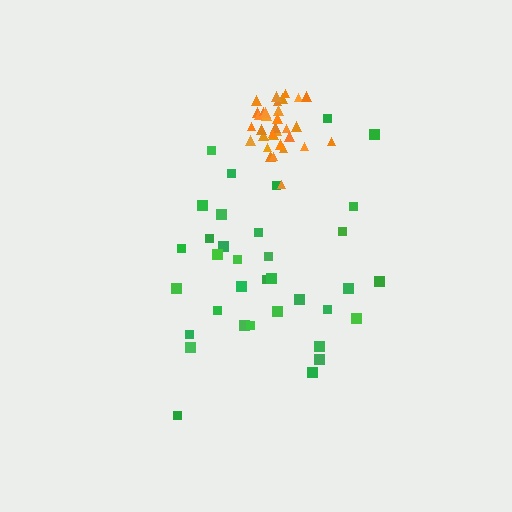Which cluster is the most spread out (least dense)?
Green.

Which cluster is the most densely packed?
Orange.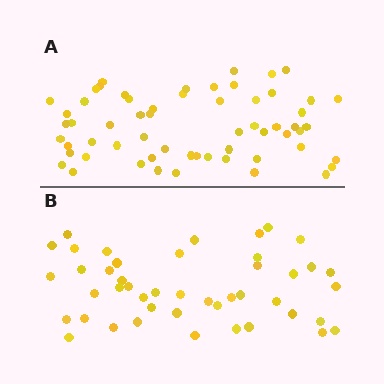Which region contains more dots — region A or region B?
Region A (the top region) has more dots.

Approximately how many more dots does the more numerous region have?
Region A has approximately 15 more dots than region B.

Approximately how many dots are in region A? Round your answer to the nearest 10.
About 60 dots.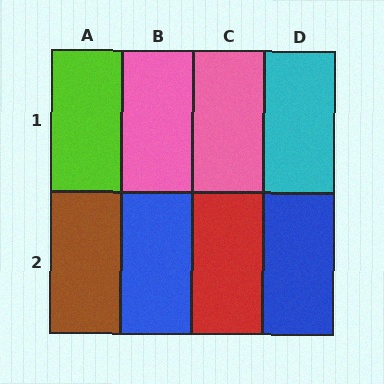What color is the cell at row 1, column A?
Lime.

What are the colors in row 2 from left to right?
Brown, blue, red, blue.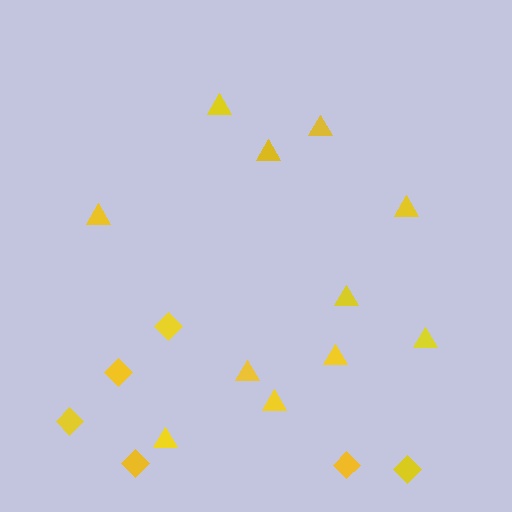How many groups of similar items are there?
There are 2 groups: one group of triangles (11) and one group of diamonds (6).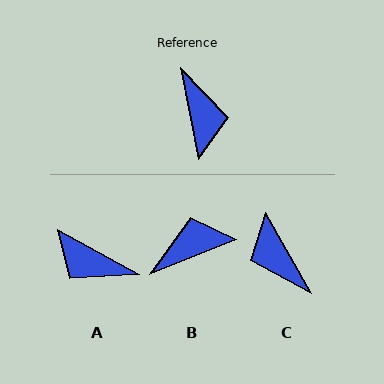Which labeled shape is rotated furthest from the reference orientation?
C, about 162 degrees away.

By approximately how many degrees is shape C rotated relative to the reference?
Approximately 162 degrees clockwise.